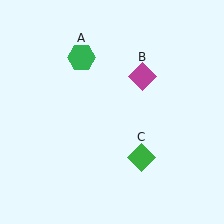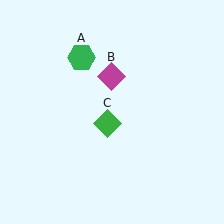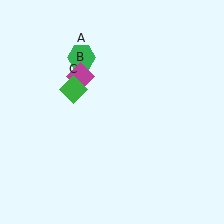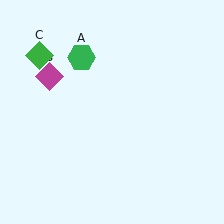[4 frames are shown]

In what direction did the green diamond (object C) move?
The green diamond (object C) moved up and to the left.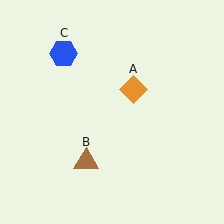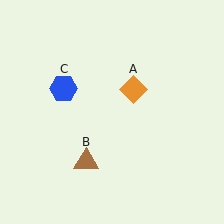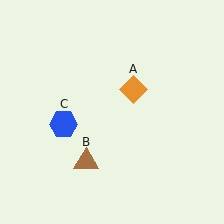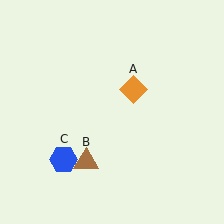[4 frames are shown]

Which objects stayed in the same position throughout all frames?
Orange diamond (object A) and brown triangle (object B) remained stationary.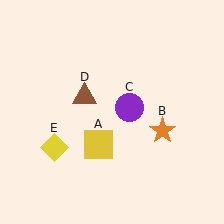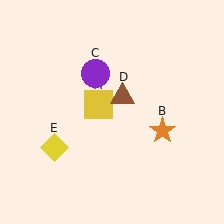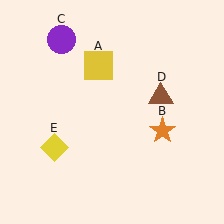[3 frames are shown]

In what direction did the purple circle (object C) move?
The purple circle (object C) moved up and to the left.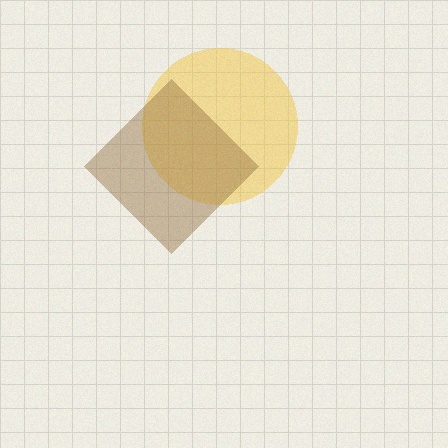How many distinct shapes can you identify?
There are 2 distinct shapes: a yellow circle, a brown diamond.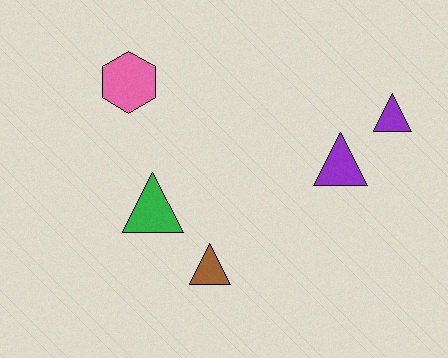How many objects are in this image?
There are 5 objects.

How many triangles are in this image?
There are 4 triangles.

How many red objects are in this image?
There are no red objects.